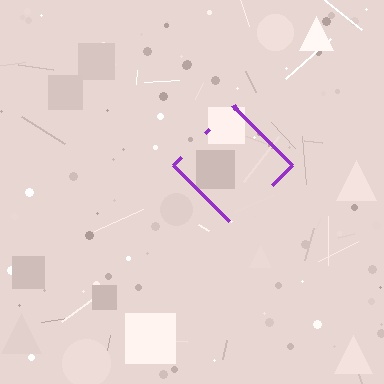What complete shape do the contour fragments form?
The contour fragments form a diamond.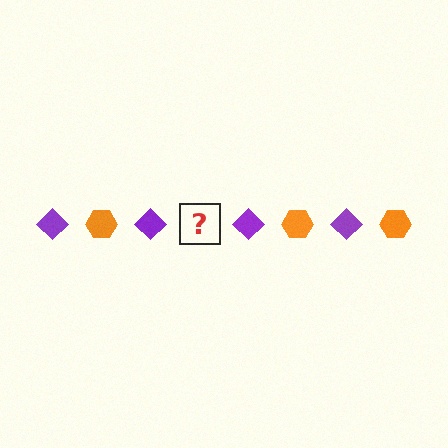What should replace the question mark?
The question mark should be replaced with an orange hexagon.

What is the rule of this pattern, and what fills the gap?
The rule is that the pattern alternates between purple diamond and orange hexagon. The gap should be filled with an orange hexagon.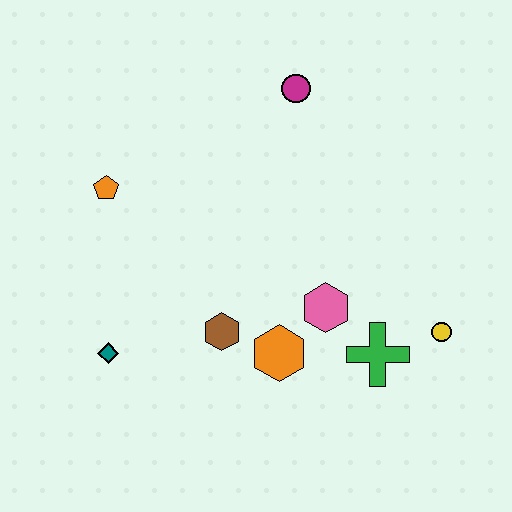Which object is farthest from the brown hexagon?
The magenta circle is farthest from the brown hexagon.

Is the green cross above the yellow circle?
No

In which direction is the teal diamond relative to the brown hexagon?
The teal diamond is to the left of the brown hexagon.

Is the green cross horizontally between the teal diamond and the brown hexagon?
No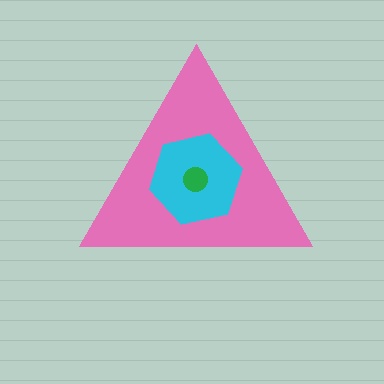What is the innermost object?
The green circle.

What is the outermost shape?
The pink triangle.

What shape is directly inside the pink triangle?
The cyan hexagon.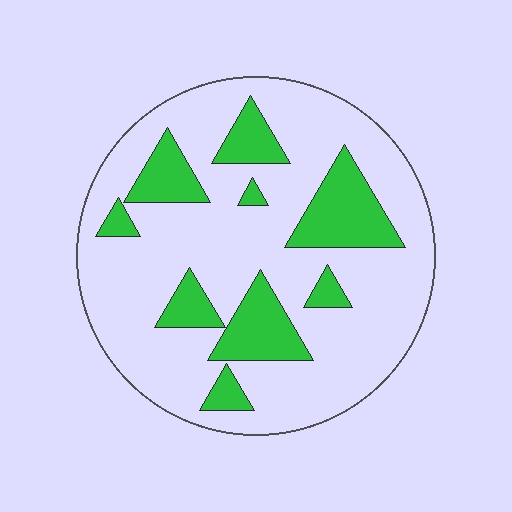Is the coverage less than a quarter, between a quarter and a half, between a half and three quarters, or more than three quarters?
Less than a quarter.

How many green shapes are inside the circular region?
9.